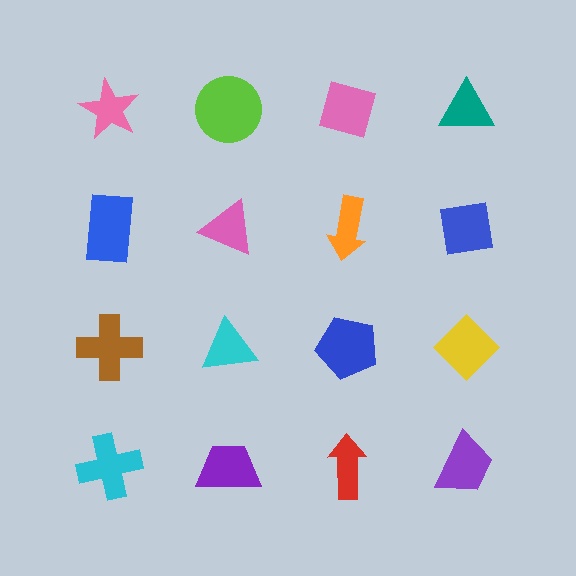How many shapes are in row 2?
4 shapes.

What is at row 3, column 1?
A brown cross.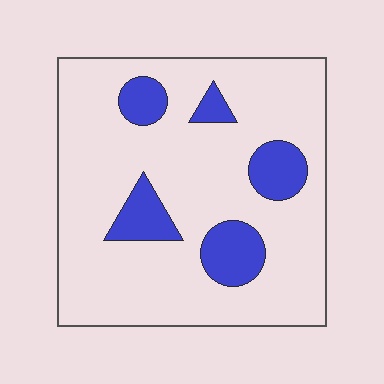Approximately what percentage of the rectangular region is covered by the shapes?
Approximately 15%.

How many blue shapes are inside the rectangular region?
5.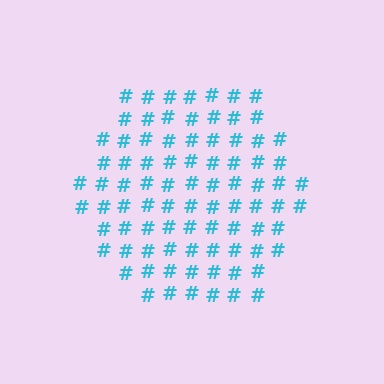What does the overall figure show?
The overall figure shows a hexagon.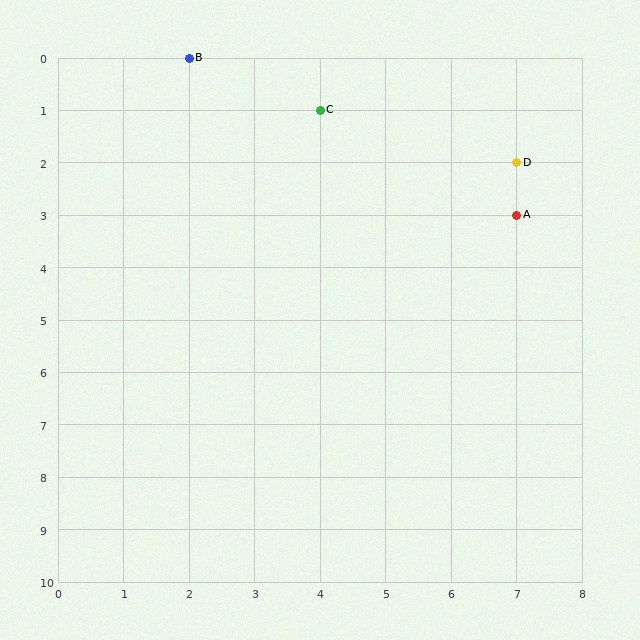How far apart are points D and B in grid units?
Points D and B are 5 columns and 2 rows apart (about 5.4 grid units diagonally).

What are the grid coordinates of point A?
Point A is at grid coordinates (7, 3).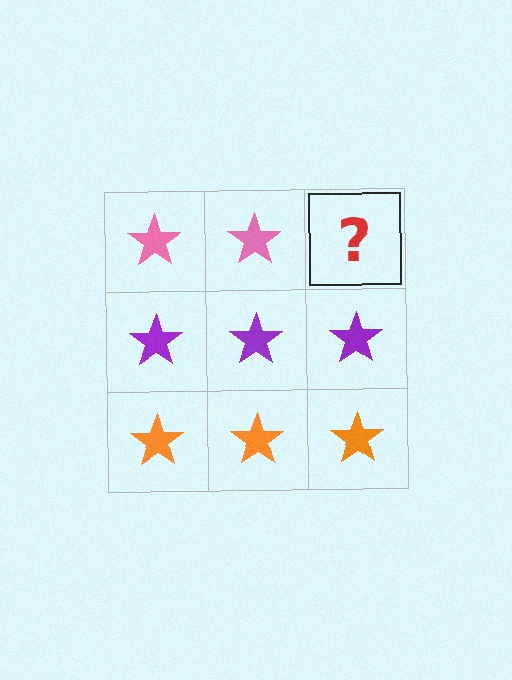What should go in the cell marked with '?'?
The missing cell should contain a pink star.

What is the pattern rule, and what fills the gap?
The rule is that each row has a consistent color. The gap should be filled with a pink star.